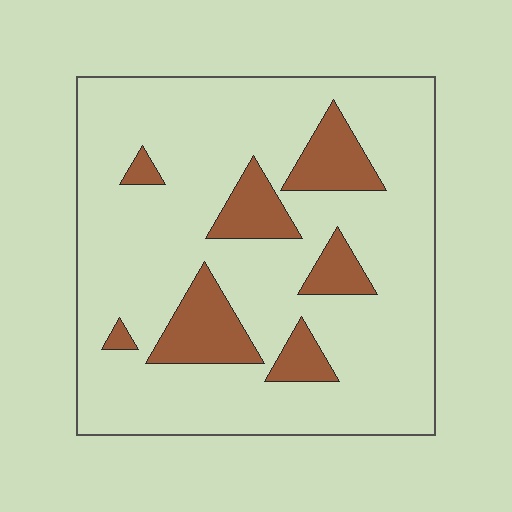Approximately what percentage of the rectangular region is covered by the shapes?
Approximately 15%.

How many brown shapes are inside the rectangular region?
7.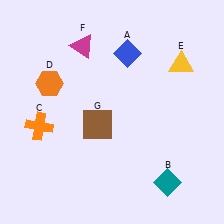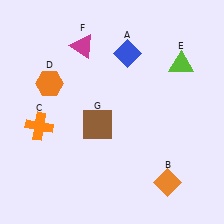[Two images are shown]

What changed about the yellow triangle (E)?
In Image 1, E is yellow. In Image 2, it changed to lime.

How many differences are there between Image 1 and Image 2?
There are 2 differences between the two images.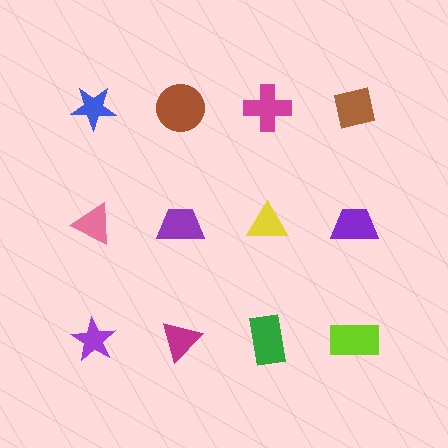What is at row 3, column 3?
A green rectangle.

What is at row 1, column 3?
A magenta cross.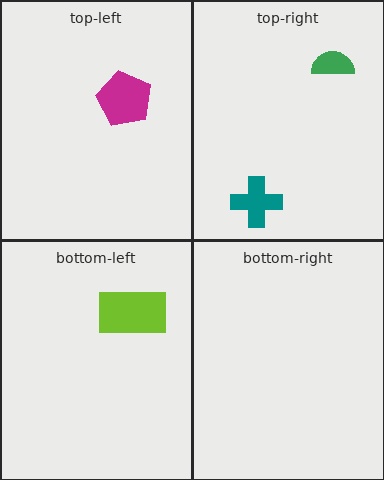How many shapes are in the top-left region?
1.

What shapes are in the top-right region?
The teal cross, the green semicircle.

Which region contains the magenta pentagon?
The top-left region.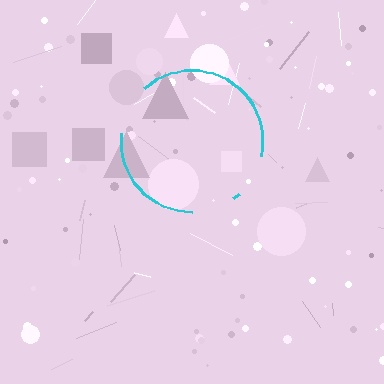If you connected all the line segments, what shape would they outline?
They would outline a circle.